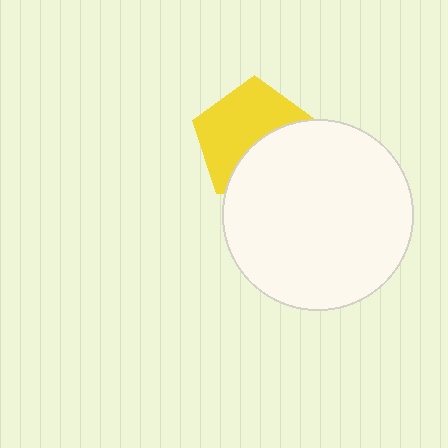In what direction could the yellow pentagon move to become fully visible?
The yellow pentagon could move up. That would shift it out from behind the white circle entirely.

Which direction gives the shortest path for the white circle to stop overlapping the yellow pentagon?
Moving down gives the shortest separation.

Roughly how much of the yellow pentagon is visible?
About half of it is visible (roughly 58%).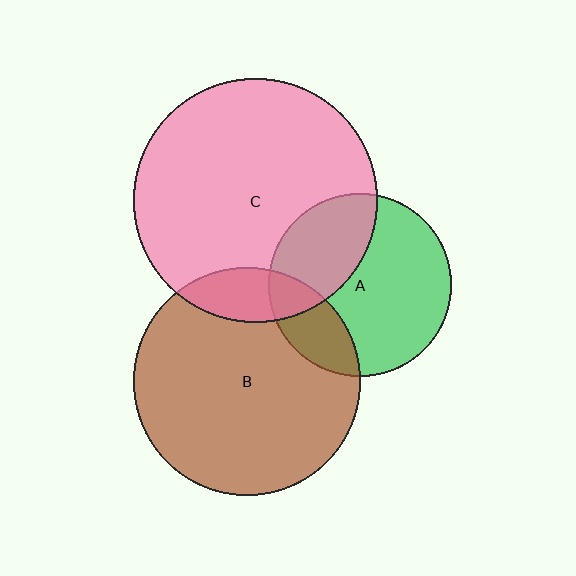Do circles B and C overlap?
Yes.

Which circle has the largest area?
Circle C (pink).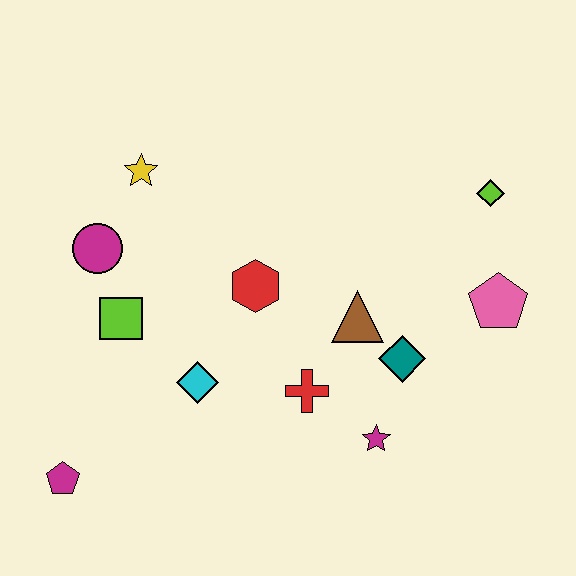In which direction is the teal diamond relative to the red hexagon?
The teal diamond is to the right of the red hexagon.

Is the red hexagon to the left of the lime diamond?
Yes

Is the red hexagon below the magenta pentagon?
No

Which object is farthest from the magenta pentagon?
The lime diamond is farthest from the magenta pentagon.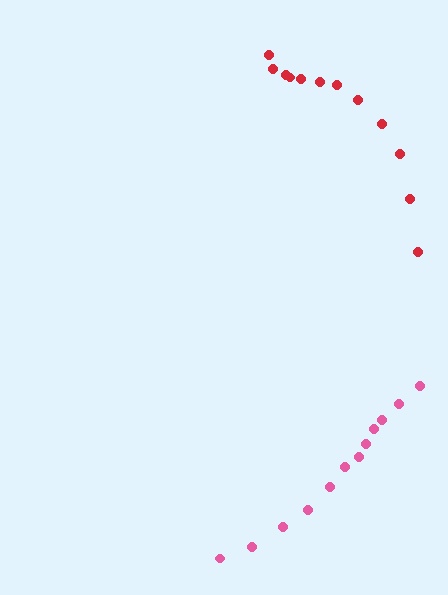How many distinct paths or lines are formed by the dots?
There are 2 distinct paths.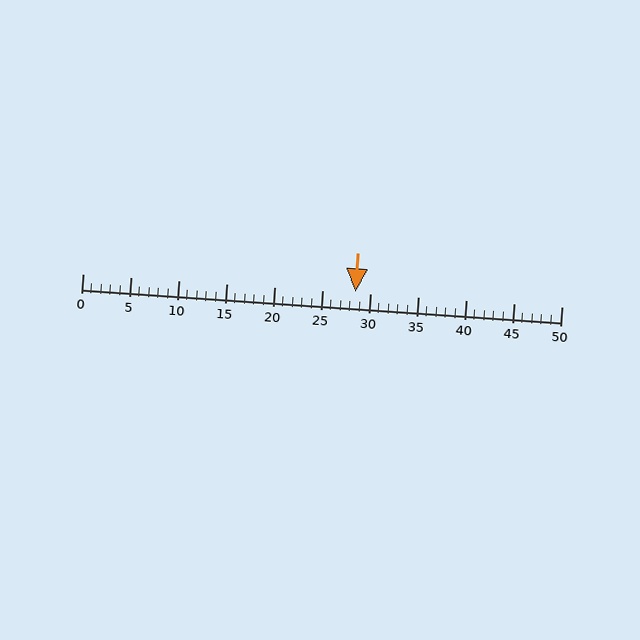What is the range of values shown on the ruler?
The ruler shows values from 0 to 50.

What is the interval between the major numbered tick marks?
The major tick marks are spaced 5 units apart.